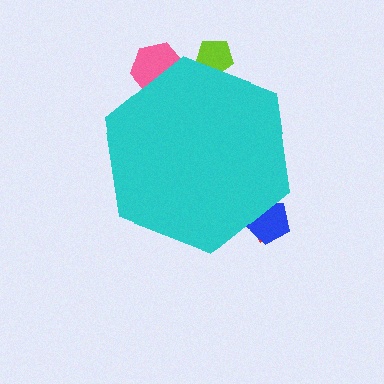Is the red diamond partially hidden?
Yes, the red diamond is partially hidden behind the cyan hexagon.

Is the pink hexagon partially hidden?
Yes, the pink hexagon is partially hidden behind the cyan hexagon.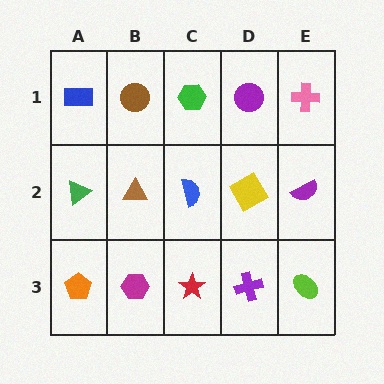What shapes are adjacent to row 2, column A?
A blue rectangle (row 1, column A), an orange pentagon (row 3, column A), a brown triangle (row 2, column B).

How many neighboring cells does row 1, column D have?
3.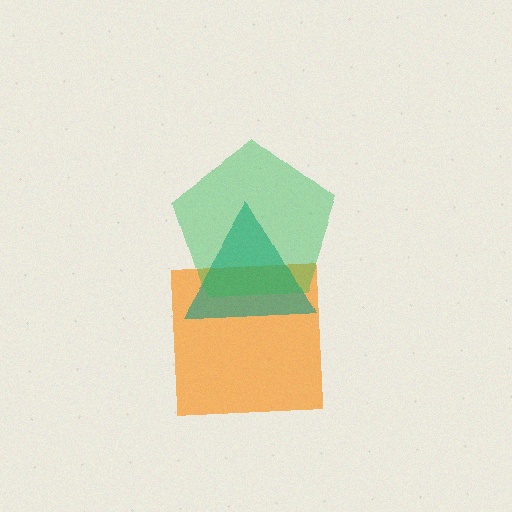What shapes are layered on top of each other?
The layered shapes are: an orange square, a teal triangle, a green pentagon.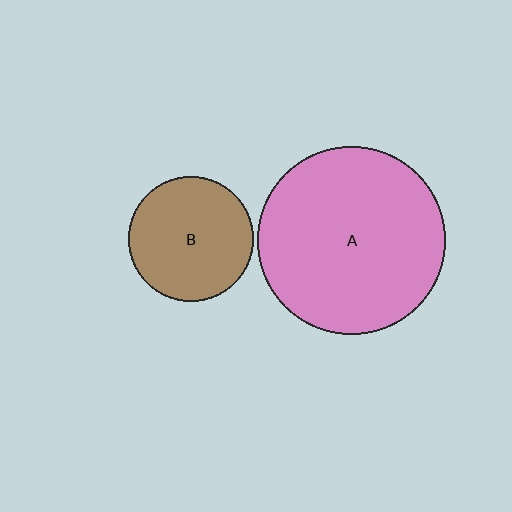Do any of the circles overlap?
No, none of the circles overlap.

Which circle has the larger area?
Circle A (pink).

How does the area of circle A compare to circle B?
Approximately 2.3 times.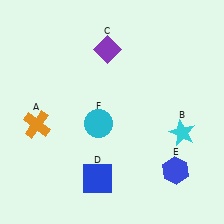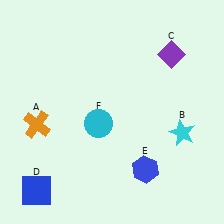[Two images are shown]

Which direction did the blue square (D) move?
The blue square (D) moved left.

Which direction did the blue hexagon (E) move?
The blue hexagon (E) moved left.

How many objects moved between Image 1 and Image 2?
3 objects moved between the two images.